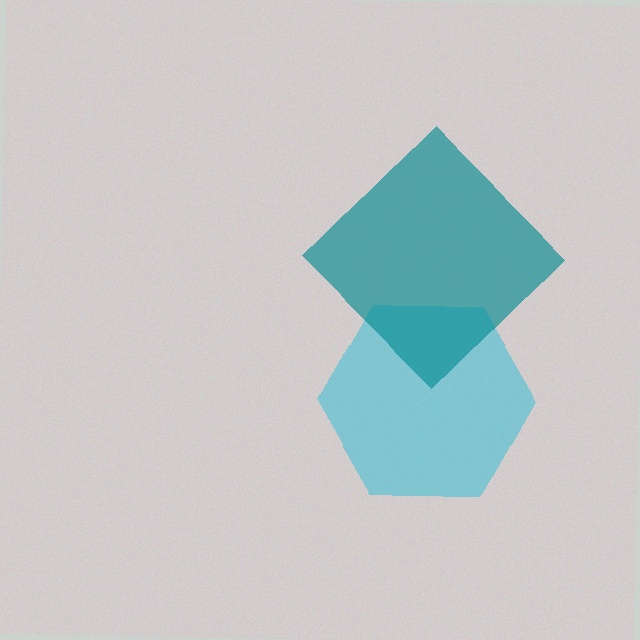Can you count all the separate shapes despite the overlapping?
Yes, there are 2 separate shapes.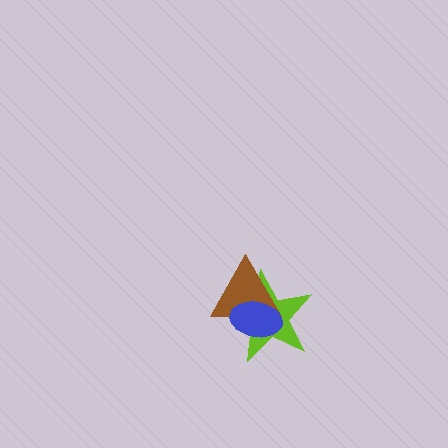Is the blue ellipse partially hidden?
No, no other shape covers it.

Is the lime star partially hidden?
Yes, it is partially covered by another shape.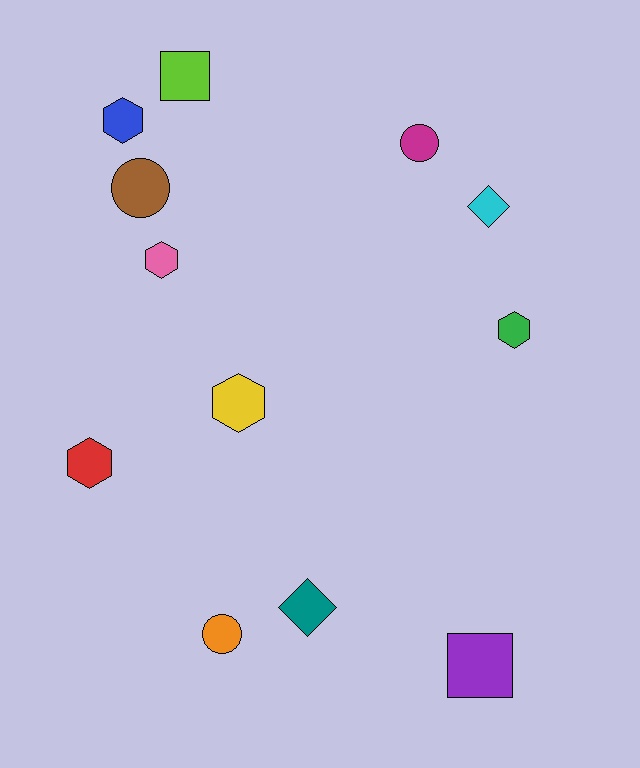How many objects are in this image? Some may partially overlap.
There are 12 objects.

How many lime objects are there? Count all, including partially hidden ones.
There is 1 lime object.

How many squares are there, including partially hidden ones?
There are 2 squares.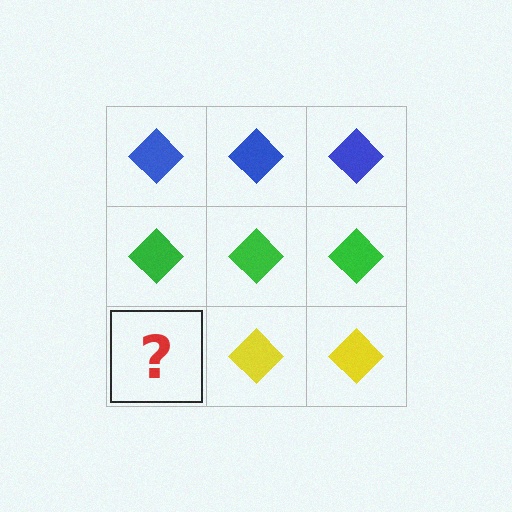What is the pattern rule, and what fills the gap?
The rule is that each row has a consistent color. The gap should be filled with a yellow diamond.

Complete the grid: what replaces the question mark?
The question mark should be replaced with a yellow diamond.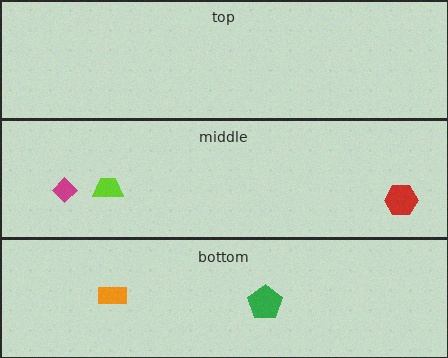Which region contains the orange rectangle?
The bottom region.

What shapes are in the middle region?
The magenta diamond, the red hexagon, the lime trapezoid.